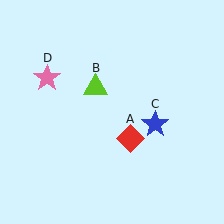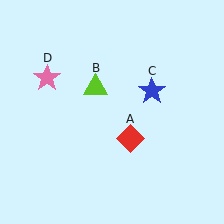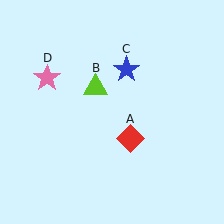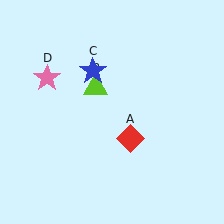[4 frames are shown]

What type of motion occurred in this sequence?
The blue star (object C) rotated counterclockwise around the center of the scene.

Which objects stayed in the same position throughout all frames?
Red diamond (object A) and lime triangle (object B) and pink star (object D) remained stationary.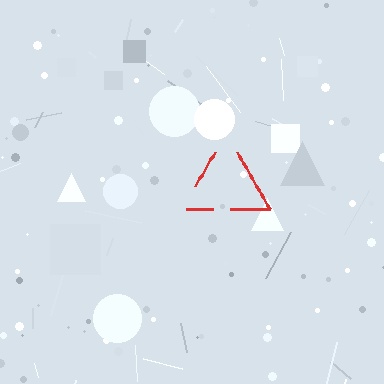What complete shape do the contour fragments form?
The contour fragments form a triangle.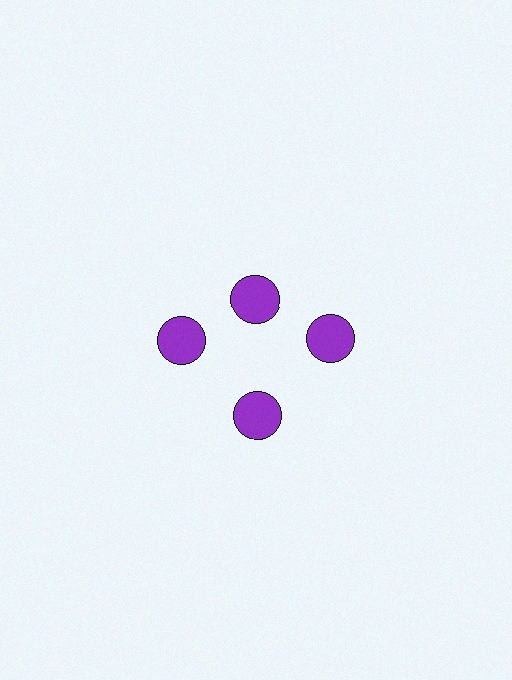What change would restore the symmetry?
The symmetry would be restored by moving it outward, back onto the ring so that all 4 circles sit at equal angles and equal distance from the center.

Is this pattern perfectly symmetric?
No. The 4 purple circles are arranged in a ring, but one element near the 12 o'clock position is pulled inward toward the center, breaking the 4-fold rotational symmetry.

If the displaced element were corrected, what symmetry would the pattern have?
It would have 4-fold rotational symmetry — the pattern would map onto itself every 90 degrees.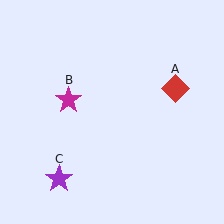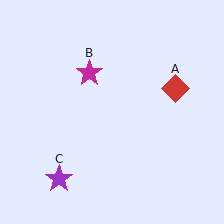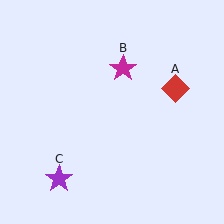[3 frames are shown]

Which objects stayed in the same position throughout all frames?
Red diamond (object A) and purple star (object C) remained stationary.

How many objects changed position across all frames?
1 object changed position: magenta star (object B).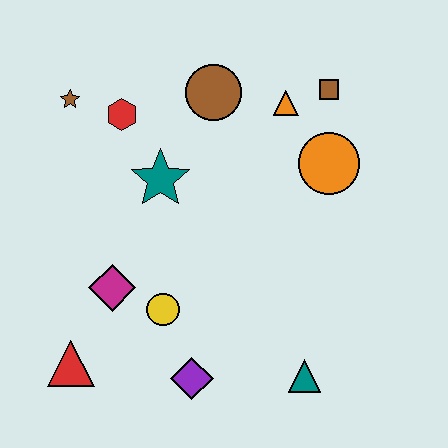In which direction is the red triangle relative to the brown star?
The red triangle is below the brown star.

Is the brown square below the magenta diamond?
No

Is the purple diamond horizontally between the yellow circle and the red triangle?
No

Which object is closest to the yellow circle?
The magenta diamond is closest to the yellow circle.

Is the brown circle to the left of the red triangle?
No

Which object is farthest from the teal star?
The teal triangle is farthest from the teal star.